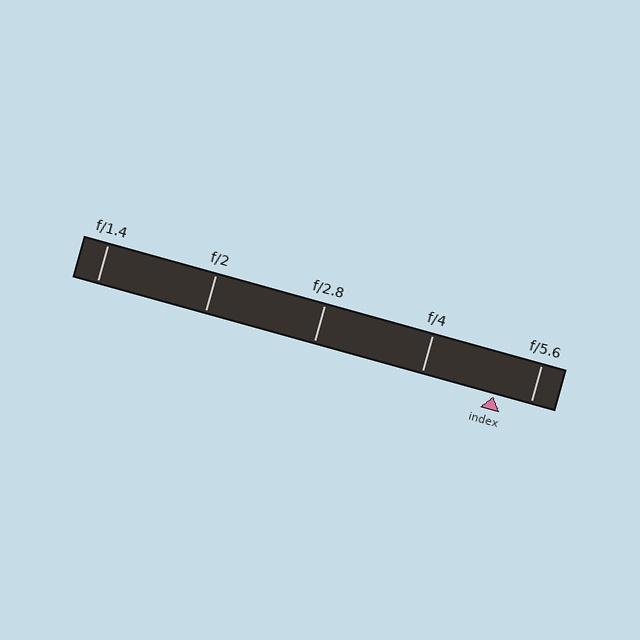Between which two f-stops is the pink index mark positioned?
The index mark is between f/4 and f/5.6.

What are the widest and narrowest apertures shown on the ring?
The widest aperture shown is f/1.4 and the narrowest is f/5.6.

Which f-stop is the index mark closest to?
The index mark is closest to f/5.6.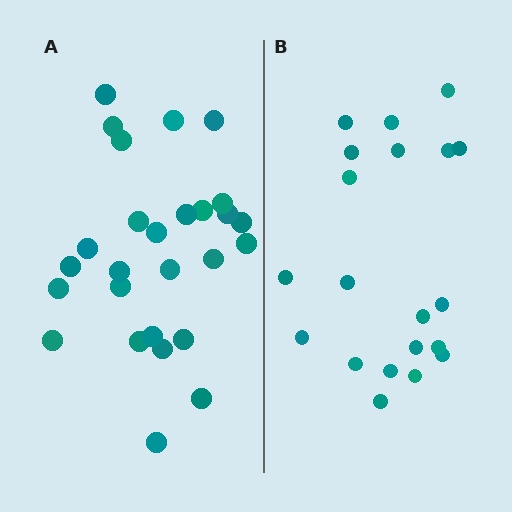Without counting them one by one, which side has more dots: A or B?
Region A (the left region) has more dots.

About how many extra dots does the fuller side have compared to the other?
Region A has roughly 8 or so more dots than region B.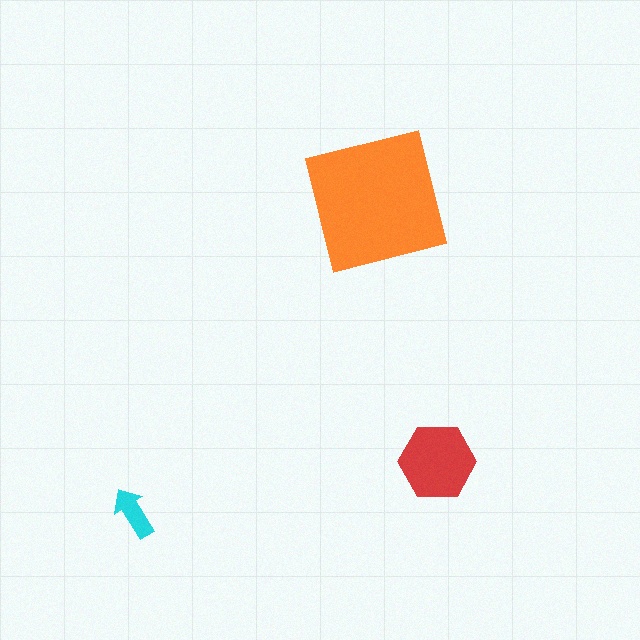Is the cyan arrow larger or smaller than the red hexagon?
Smaller.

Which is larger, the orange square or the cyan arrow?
The orange square.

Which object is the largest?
The orange square.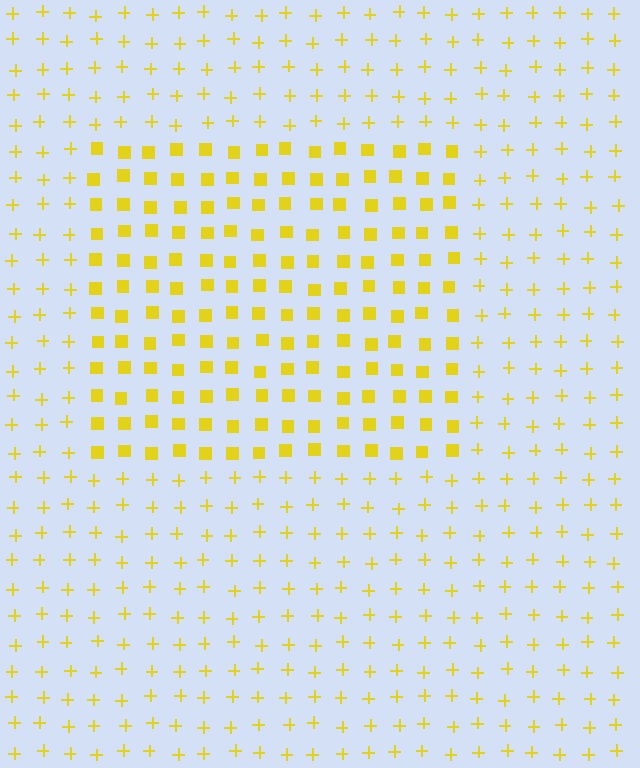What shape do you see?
I see a rectangle.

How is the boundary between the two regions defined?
The boundary is defined by a change in element shape: squares inside vs. plus signs outside. All elements share the same color and spacing.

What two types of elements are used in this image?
The image uses squares inside the rectangle region and plus signs outside it.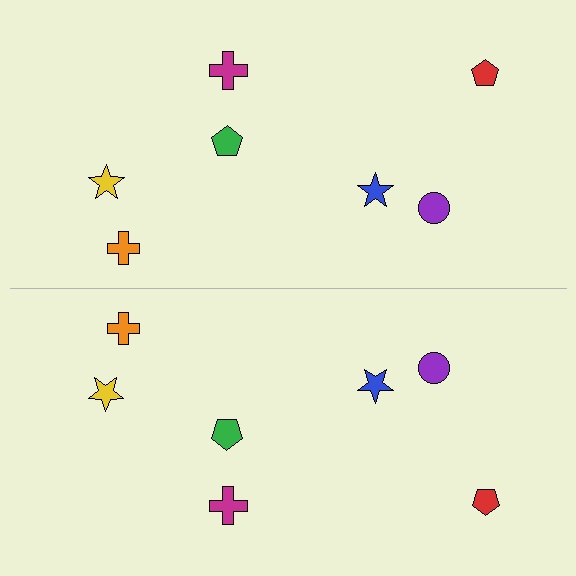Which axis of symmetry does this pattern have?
The pattern has a horizontal axis of symmetry running through the center of the image.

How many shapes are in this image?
There are 14 shapes in this image.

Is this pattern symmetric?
Yes, this pattern has bilateral (reflection) symmetry.